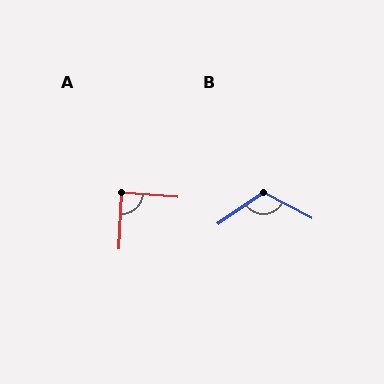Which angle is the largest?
B, at approximately 117 degrees.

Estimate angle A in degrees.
Approximately 88 degrees.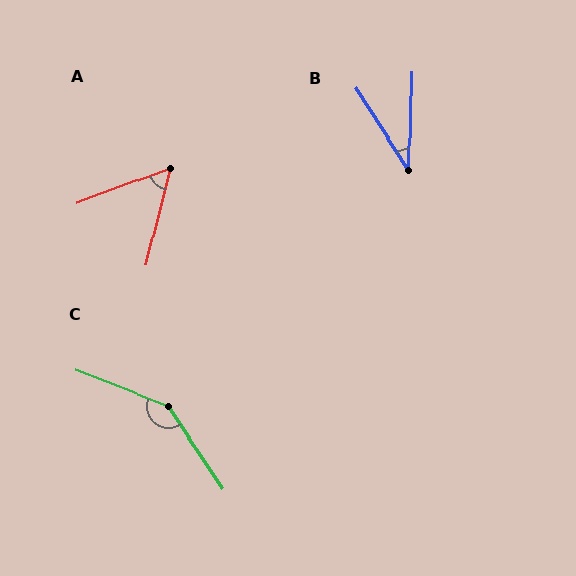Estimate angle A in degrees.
Approximately 56 degrees.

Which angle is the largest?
C, at approximately 145 degrees.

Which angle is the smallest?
B, at approximately 34 degrees.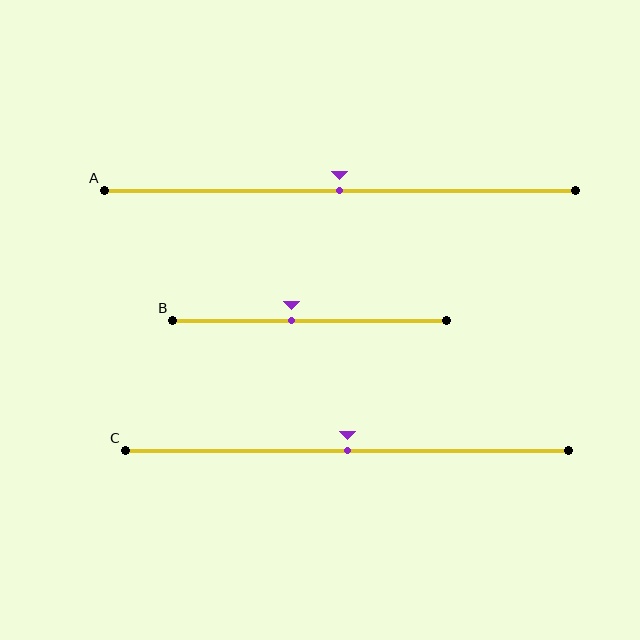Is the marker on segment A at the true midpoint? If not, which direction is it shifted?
Yes, the marker on segment A is at the true midpoint.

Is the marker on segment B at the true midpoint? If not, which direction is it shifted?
No, the marker on segment B is shifted to the left by about 7% of the segment length.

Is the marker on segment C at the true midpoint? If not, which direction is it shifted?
Yes, the marker on segment C is at the true midpoint.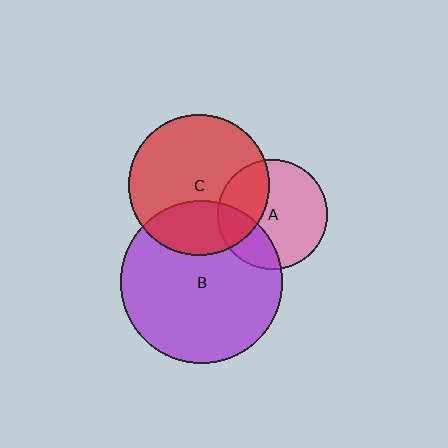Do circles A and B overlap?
Yes.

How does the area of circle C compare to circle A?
Approximately 1.6 times.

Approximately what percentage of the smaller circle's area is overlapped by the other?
Approximately 25%.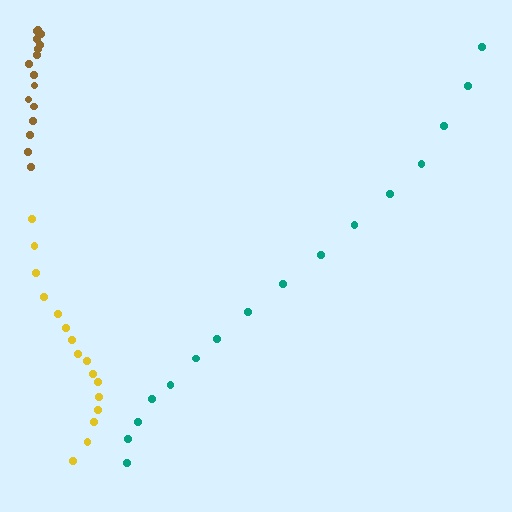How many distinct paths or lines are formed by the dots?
There are 3 distinct paths.